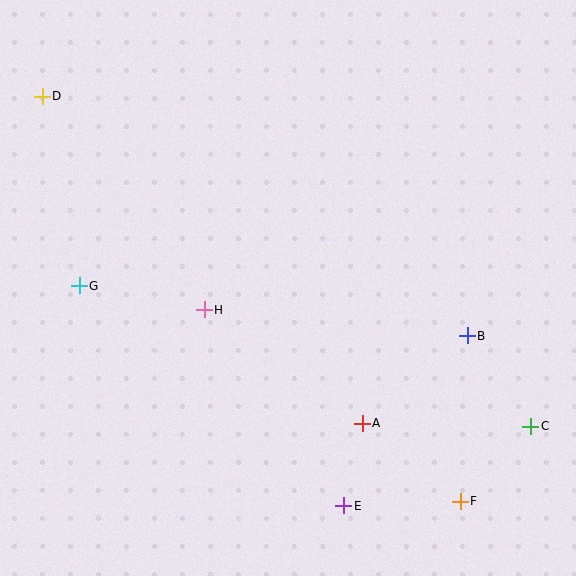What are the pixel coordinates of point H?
Point H is at (204, 310).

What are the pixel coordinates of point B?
Point B is at (467, 336).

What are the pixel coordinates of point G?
Point G is at (79, 286).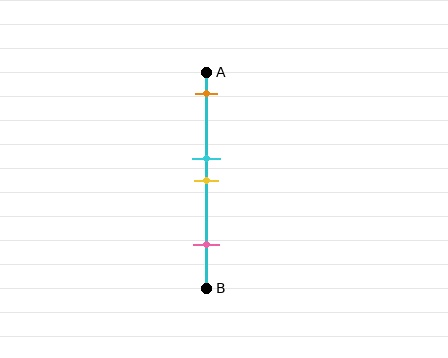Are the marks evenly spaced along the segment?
No, the marks are not evenly spaced.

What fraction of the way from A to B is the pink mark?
The pink mark is approximately 80% (0.8) of the way from A to B.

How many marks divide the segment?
There are 4 marks dividing the segment.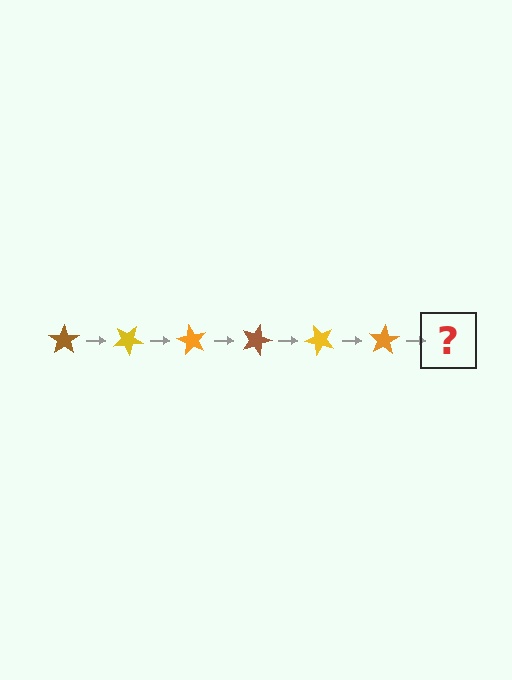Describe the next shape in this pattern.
It should be a brown star, rotated 180 degrees from the start.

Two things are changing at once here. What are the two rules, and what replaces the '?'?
The two rules are that it rotates 30 degrees each step and the color cycles through brown, yellow, and orange. The '?' should be a brown star, rotated 180 degrees from the start.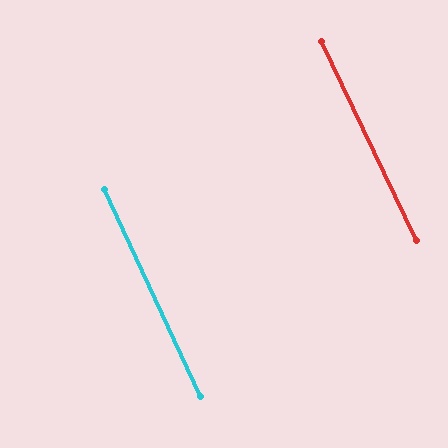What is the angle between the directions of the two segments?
Approximately 1 degree.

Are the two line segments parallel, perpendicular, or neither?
Parallel — their directions differ by only 0.7°.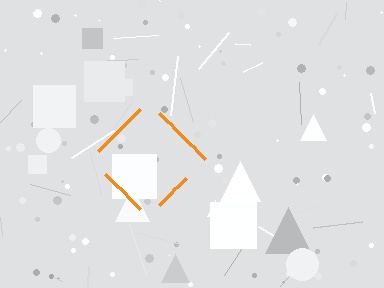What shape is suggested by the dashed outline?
The dashed outline suggests a diamond.